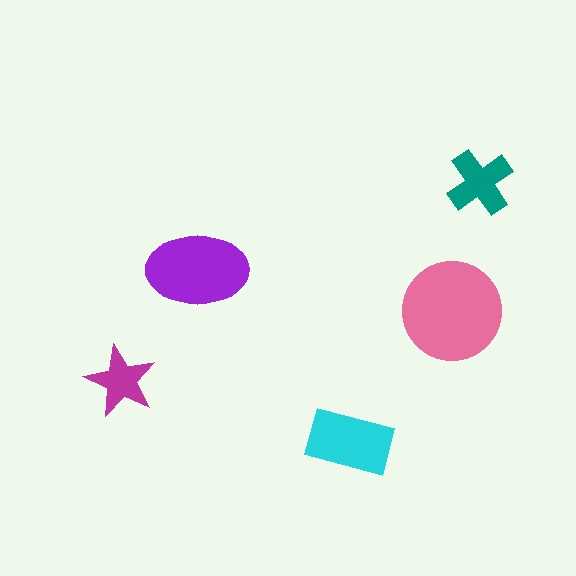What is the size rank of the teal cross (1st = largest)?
4th.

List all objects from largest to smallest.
The pink circle, the purple ellipse, the cyan rectangle, the teal cross, the magenta star.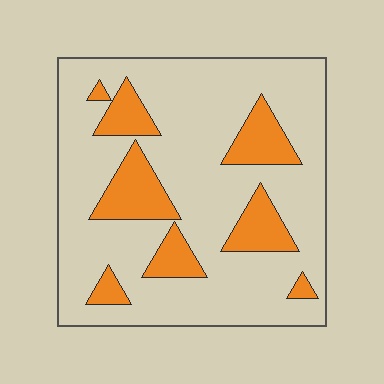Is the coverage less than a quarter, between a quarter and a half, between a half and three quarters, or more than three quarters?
Less than a quarter.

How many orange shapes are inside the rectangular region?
8.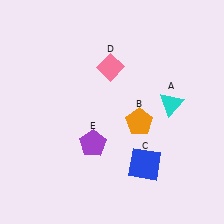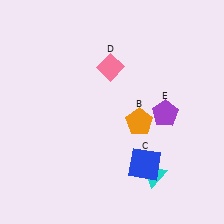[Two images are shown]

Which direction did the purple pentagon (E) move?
The purple pentagon (E) moved right.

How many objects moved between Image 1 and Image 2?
2 objects moved between the two images.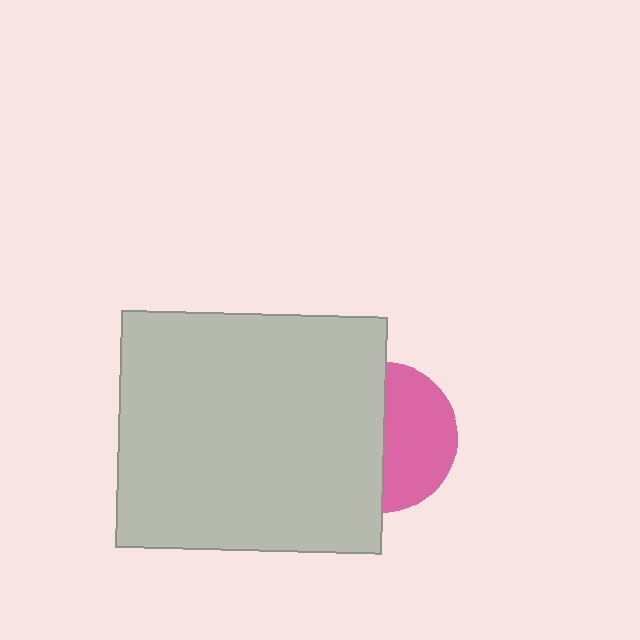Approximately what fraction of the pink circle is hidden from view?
Roughly 52% of the pink circle is hidden behind the light gray rectangle.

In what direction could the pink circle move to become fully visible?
The pink circle could move right. That would shift it out from behind the light gray rectangle entirely.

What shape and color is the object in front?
The object in front is a light gray rectangle.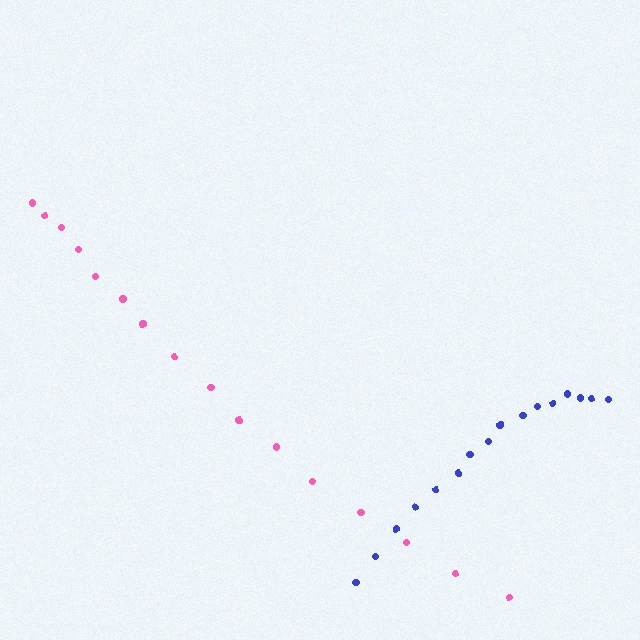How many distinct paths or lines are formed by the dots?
There are 2 distinct paths.